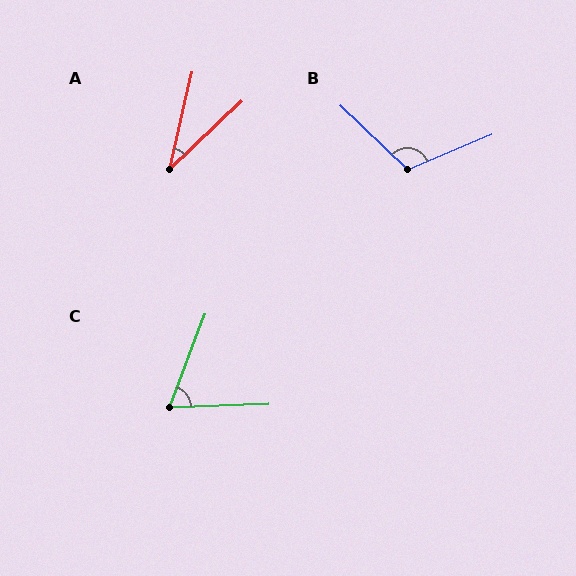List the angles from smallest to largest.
A (33°), C (67°), B (113°).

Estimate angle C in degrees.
Approximately 67 degrees.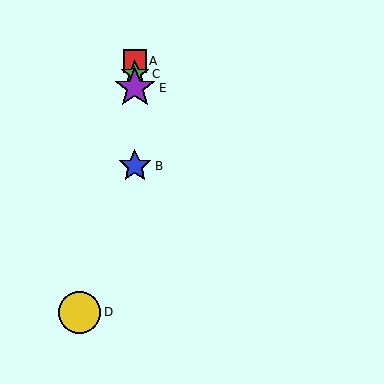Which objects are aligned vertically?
Objects A, B, C, E are aligned vertically.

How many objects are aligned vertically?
4 objects (A, B, C, E) are aligned vertically.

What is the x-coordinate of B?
Object B is at x≈135.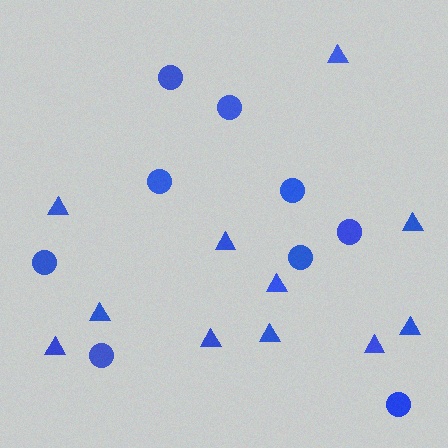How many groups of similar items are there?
There are 2 groups: one group of circles (9) and one group of triangles (11).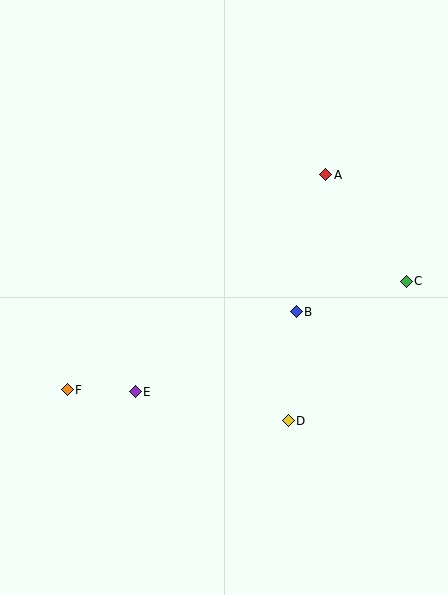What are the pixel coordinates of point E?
Point E is at (135, 392).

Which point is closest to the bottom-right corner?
Point D is closest to the bottom-right corner.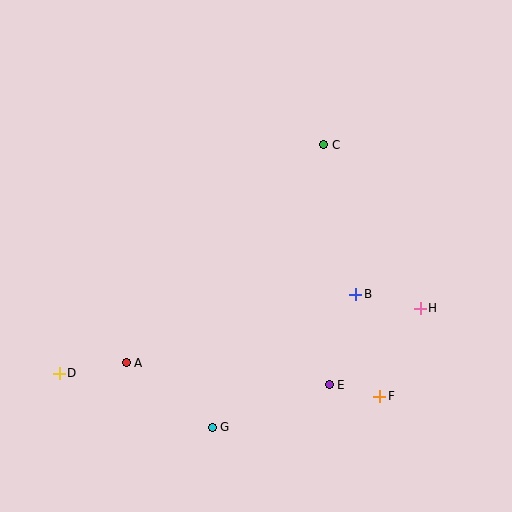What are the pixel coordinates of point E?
Point E is at (329, 385).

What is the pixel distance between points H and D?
The distance between H and D is 367 pixels.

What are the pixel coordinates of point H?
Point H is at (420, 308).